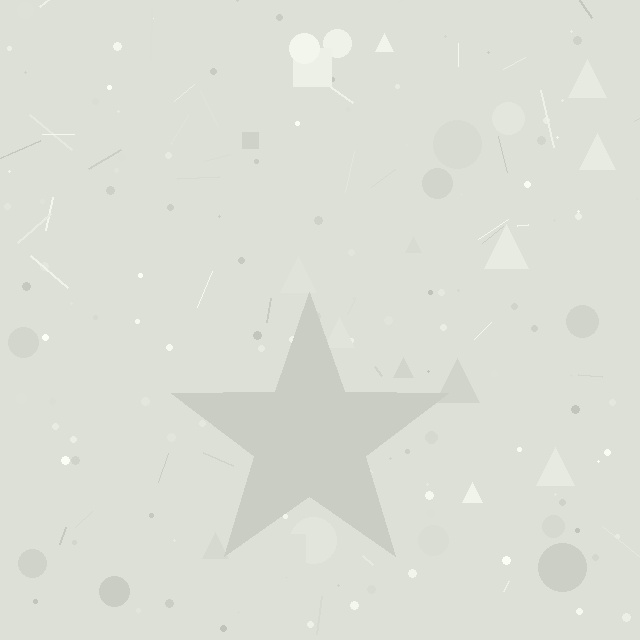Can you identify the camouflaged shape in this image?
The camouflaged shape is a star.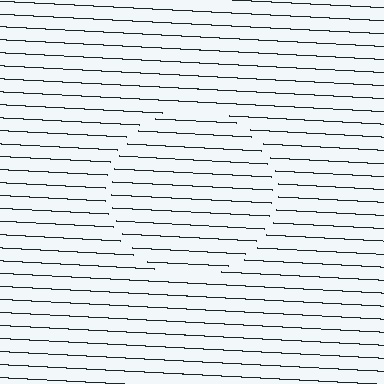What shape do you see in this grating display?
An illusory circle. The interior of the shape contains the same grating, shifted by half a period — the contour is defined by the phase discontinuity where line-ends from the inner and outer gratings abut.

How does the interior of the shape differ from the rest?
The interior of the shape contains the same grating, shifted by half a period — the contour is defined by the phase discontinuity where line-ends from the inner and outer gratings abut.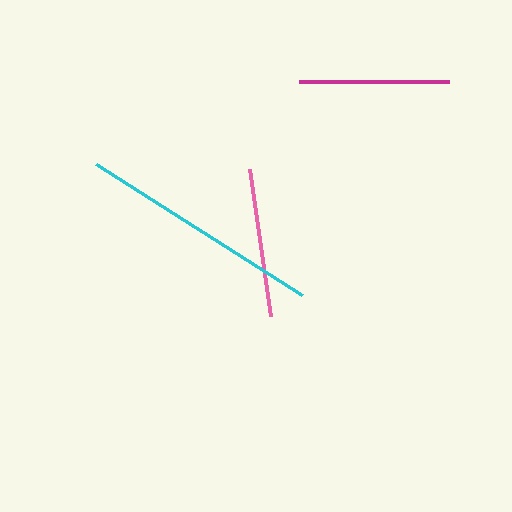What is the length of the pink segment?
The pink segment is approximately 148 pixels long.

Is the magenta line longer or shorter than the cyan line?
The cyan line is longer than the magenta line.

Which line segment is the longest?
The cyan line is the longest at approximately 245 pixels.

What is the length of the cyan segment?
The cyan segment is approximately 245 pixels long.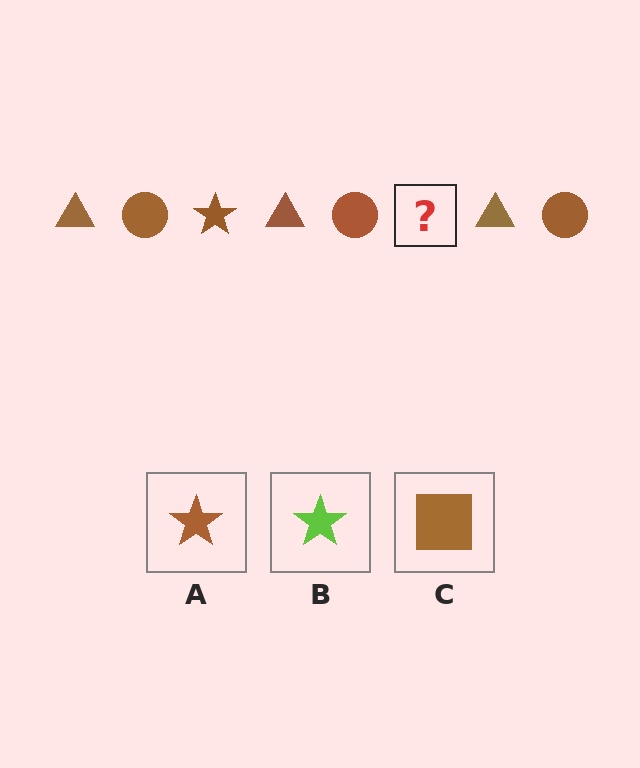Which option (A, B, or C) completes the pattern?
A.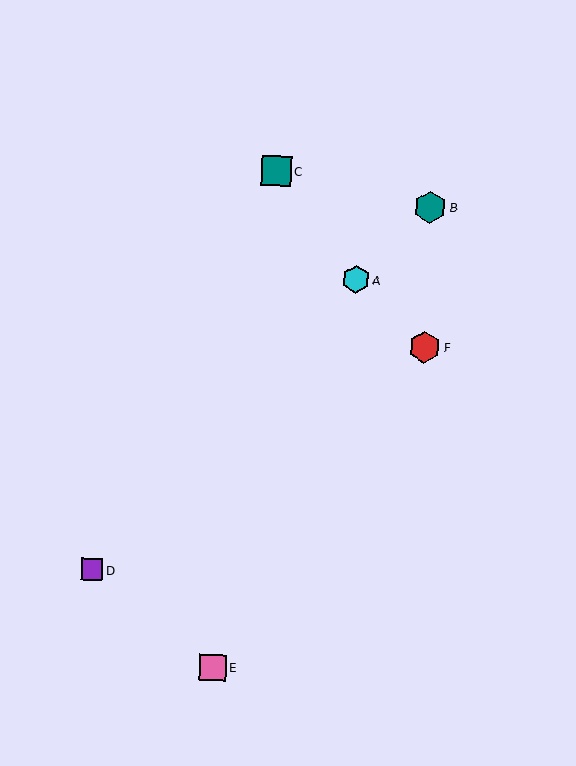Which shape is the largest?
The teal hexagon (labeled B) is the largest.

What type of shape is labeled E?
Shape E is a pink square.